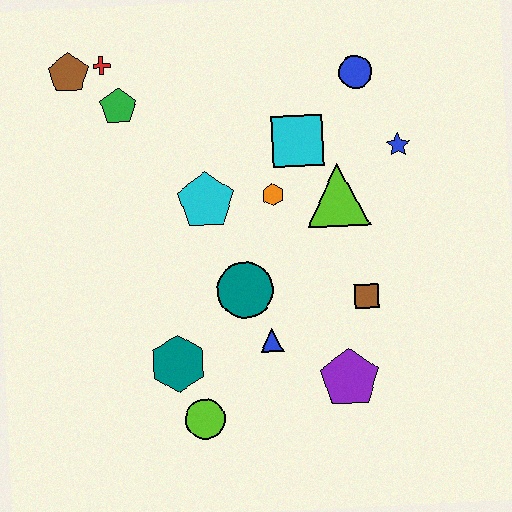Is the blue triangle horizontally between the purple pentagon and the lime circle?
Yes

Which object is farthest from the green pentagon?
The purple pentagon is farthest from the green pentagon.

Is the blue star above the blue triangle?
Yes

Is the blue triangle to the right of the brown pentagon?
Yes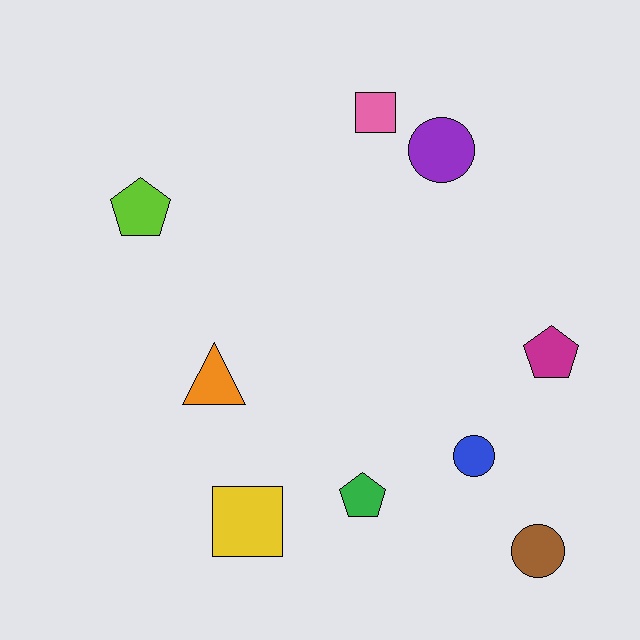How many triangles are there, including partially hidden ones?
There is 1 triangle.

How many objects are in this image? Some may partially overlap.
There are 9 objects.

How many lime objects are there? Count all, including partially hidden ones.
There is 1 lime object.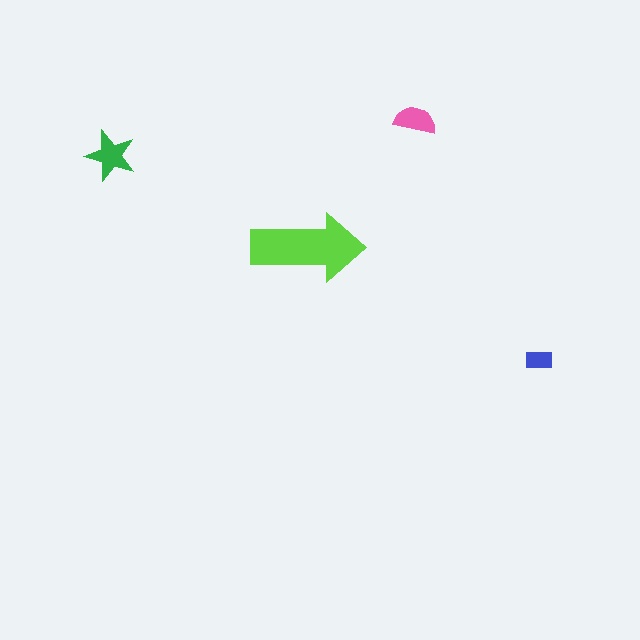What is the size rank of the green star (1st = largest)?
2nd.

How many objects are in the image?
There are 4 objects in the image.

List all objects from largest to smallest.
The lime arrow, the green star, the pink semicircle, the blue rectangle.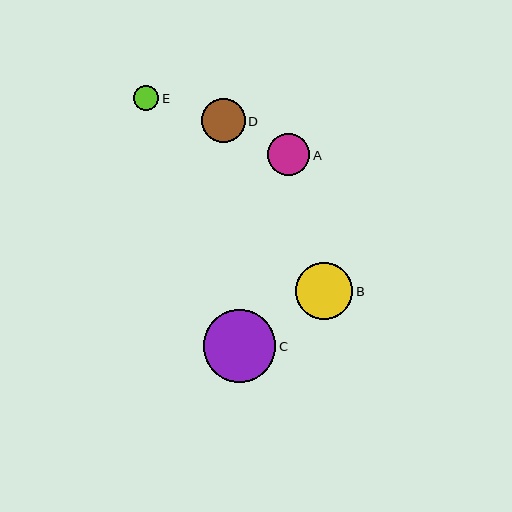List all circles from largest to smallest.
From largest to smallest: C, B, D, A, E.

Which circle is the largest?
Circle C is the largest with a size of approximately 73 pixels.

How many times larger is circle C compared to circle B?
Circle C is approximately 1.3 times the size of circle B.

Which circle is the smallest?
Circle E is the smallest with a size of approximately 26 pixels.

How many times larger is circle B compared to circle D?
Circle B is approximately 1.3 times the size of circle D.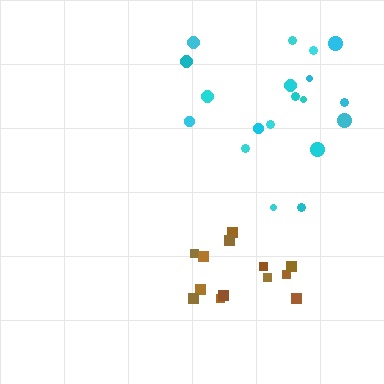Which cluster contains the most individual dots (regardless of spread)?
Cyan (19).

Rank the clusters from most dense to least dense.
cyan, brown.